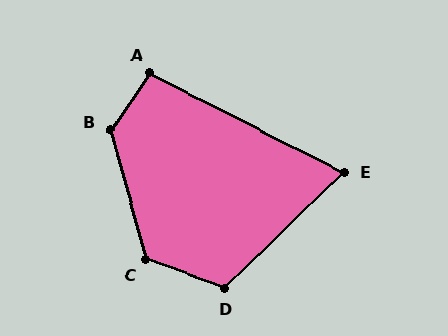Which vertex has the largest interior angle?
B, at approximately 129 degrees.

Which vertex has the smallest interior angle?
E, at approximately 71 degrees.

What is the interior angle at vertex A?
Approximately 98 degrees (obtuse).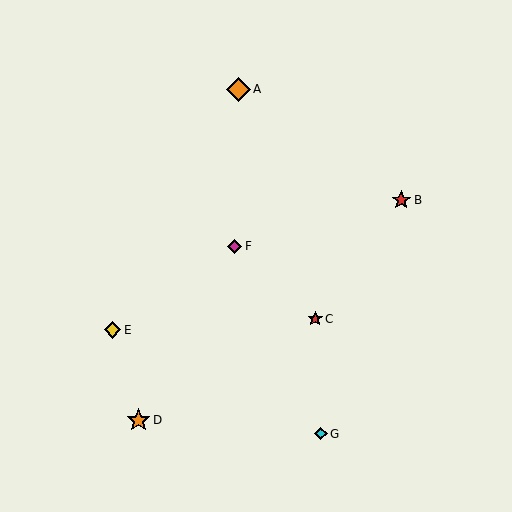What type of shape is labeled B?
Shape B is a red star.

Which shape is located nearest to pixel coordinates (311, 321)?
The red star (labeled C) at (315, 319) is nearest to that location.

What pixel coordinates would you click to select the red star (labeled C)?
Click at (315, 319) to select the red star C.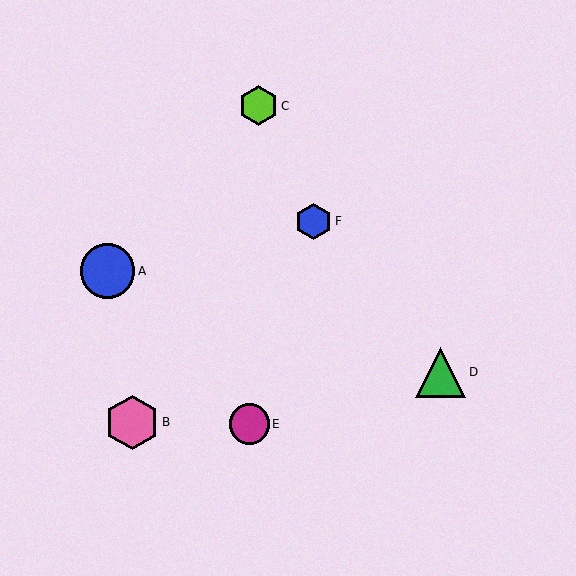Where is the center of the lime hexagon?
The center of the lime hexagon is at (259, 106).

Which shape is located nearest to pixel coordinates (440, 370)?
The green triangle (labeled D) at (441, 372) is nearest to that location.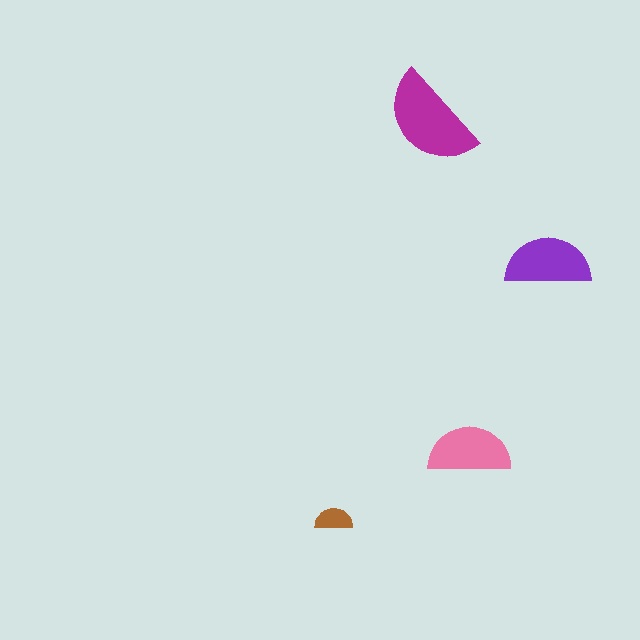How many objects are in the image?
There are 4 objects in the image.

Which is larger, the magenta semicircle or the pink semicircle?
The magenta one.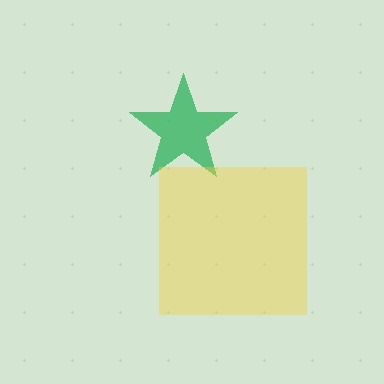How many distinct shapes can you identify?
There are 2 distinct shapes: a green star, a yellow square.